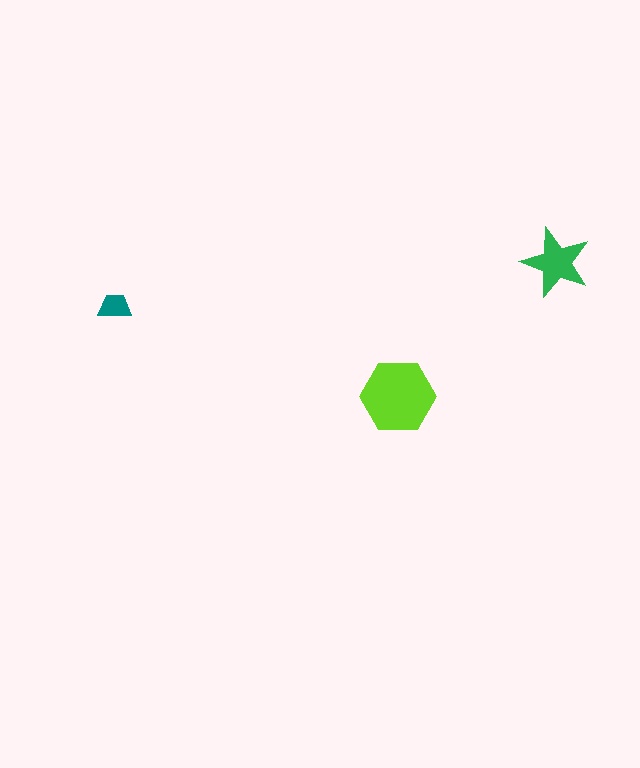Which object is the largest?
The lime hexagon.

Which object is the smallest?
The teal trapezoid.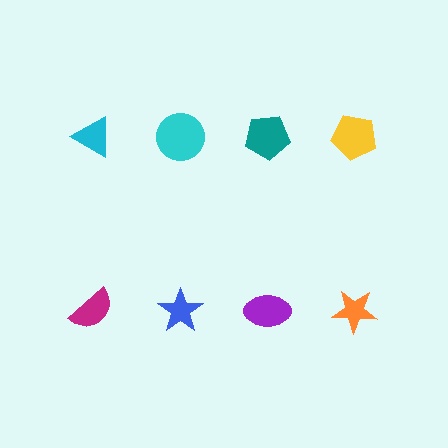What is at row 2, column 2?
A blue star.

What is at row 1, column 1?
A cyan triangle.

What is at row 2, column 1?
A magenta semicircle.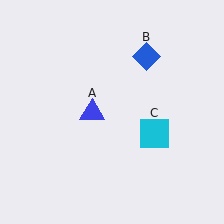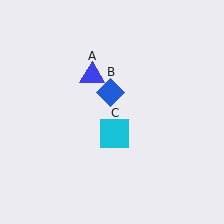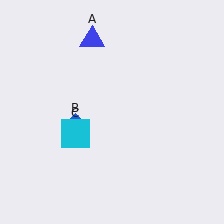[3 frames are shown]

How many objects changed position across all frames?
3 objects changed position: blue triangle (object A), blue diamond (object B), cyan square (object C).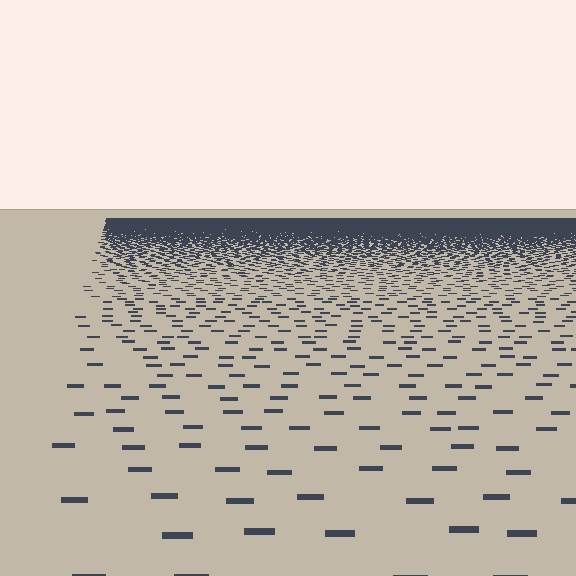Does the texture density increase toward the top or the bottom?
Density increases toward the top.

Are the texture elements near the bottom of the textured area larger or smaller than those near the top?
Larger. Near the bottom, elements are closer to the viewer and appear at a bigger on-screen size.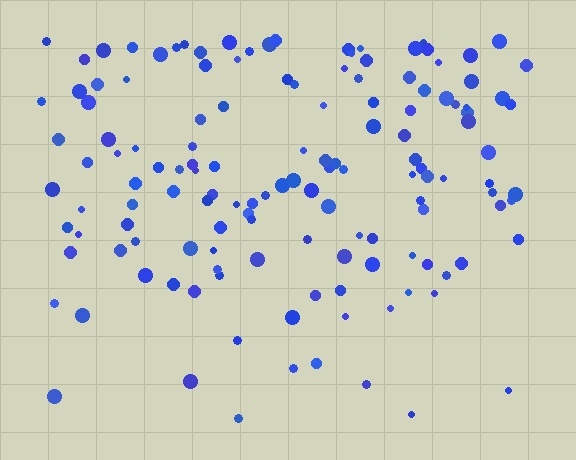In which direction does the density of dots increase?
From bottom to top, with the top side densest.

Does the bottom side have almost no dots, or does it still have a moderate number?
Still a moderate number, just noticeably fewer than the top.